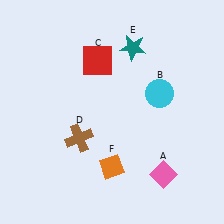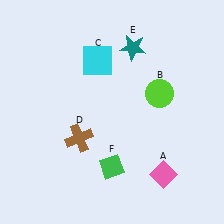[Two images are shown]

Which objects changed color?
B changed from cyan to lime. C changed from red to cyan. F changed from orange to green.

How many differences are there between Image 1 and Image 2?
There are 3 differences between the two images.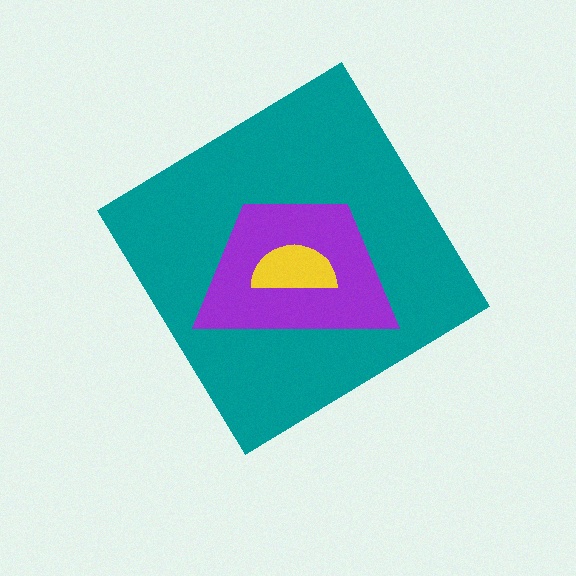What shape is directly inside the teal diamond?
The purple trapezoid.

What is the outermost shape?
The teal diamond.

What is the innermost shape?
The yellow semicircle.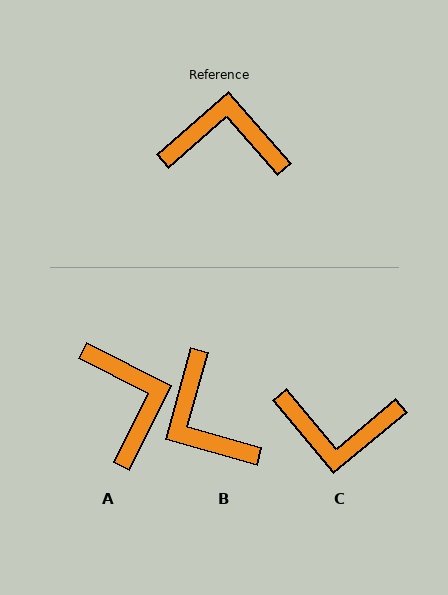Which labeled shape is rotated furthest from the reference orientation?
C, about 179 degrees away.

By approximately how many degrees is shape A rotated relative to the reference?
Approximately 68 degrees clockwise.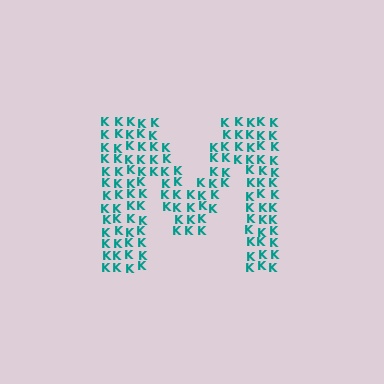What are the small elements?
The small elements are letter K's.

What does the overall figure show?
The overall figure shows the letter M.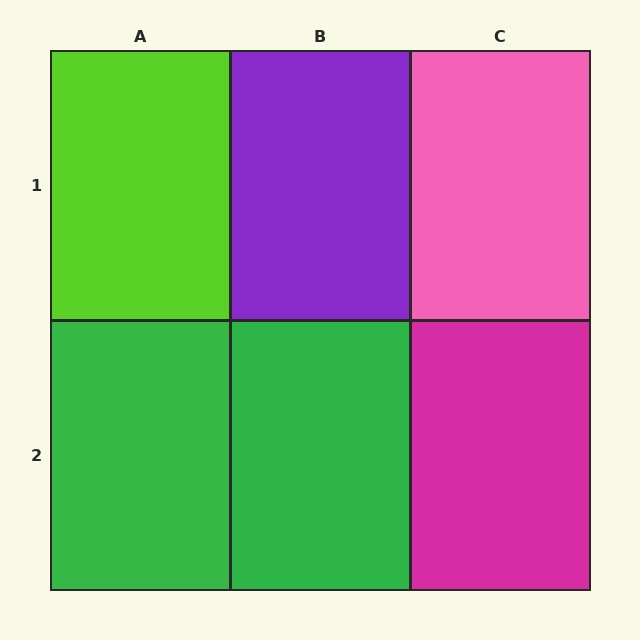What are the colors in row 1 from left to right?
Lime, purple, pink.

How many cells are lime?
1 cell is lime.